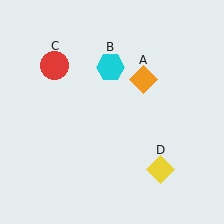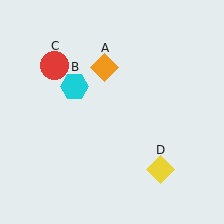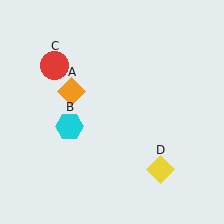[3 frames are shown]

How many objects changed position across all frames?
2 objects changed position: orange diamond (object A), cyan hexagon (object B).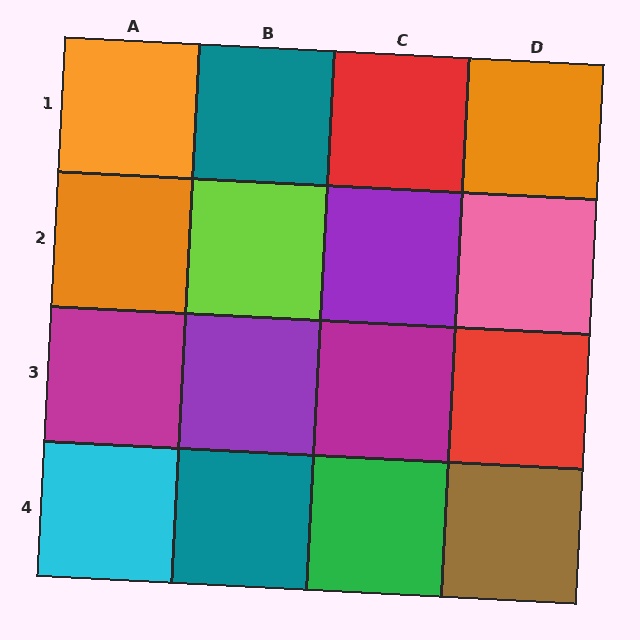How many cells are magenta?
2 cells are magenta.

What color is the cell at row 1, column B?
Teal.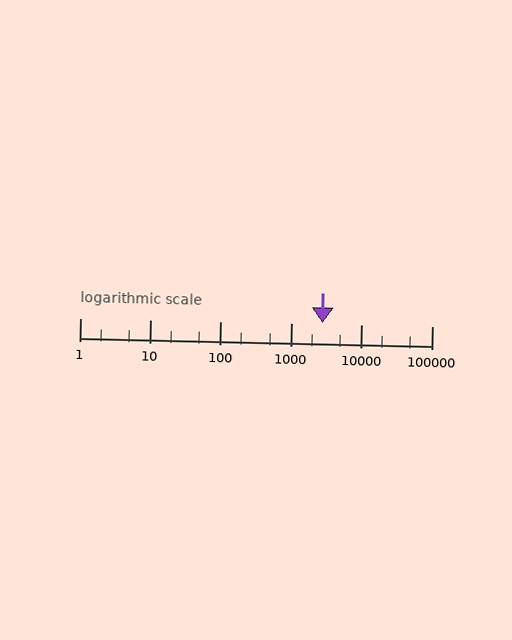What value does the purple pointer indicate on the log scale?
The pointer indicates approximately 2800.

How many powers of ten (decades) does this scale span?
The scale spans 5 decades, from 1 to 100000.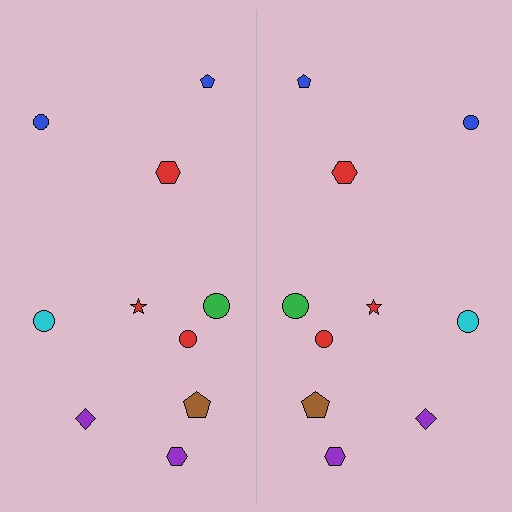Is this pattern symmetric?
Yes, this pattern has bilateral (reflection) symmetry.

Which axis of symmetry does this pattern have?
The pattern has a vertical axis of symmetry running through the center of the image.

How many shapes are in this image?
There are 20 shapes in this image.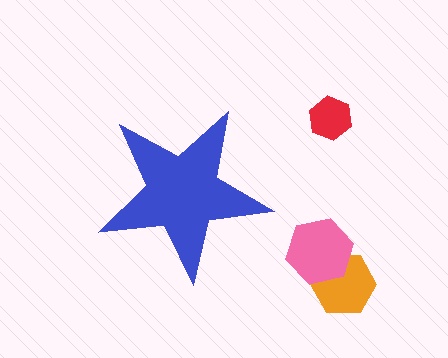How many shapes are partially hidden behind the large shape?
0 shapes are partially hidden.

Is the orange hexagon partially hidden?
No, the orange hexagon is fully visible.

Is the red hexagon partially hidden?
No, the red hexagon is fully visible.